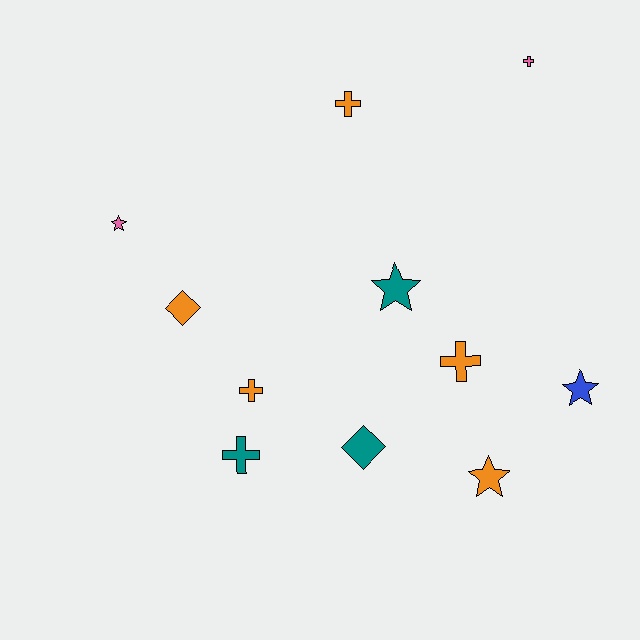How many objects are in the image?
There are 11 objects.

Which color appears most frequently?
Orange, with 5 objects.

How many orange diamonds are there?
There is 1 orange diamond.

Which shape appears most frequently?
Cross, with 5 objects.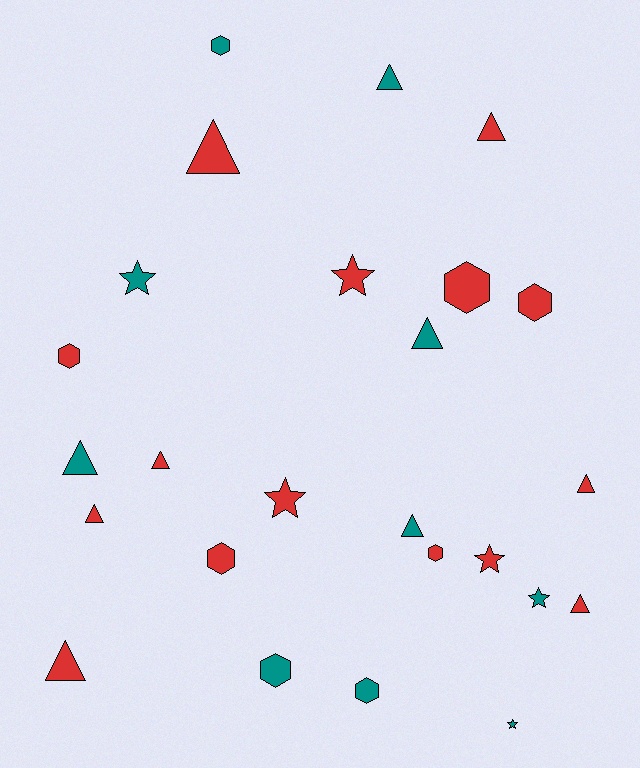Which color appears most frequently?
Red, with 15 objects.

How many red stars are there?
There are 3 red stars.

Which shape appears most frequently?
Triangle, with 11 objects.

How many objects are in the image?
There are 25 objects.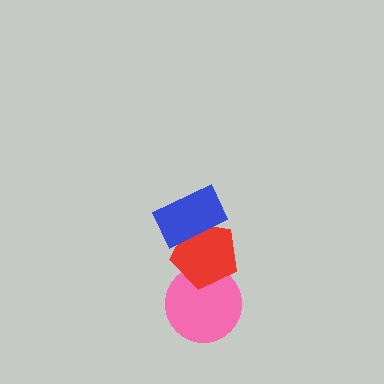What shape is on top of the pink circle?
The red pentagon is on top of the pink circle.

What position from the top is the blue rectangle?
The blue rectangle is 1st from the top.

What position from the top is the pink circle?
The pink circle is 3rd from the top.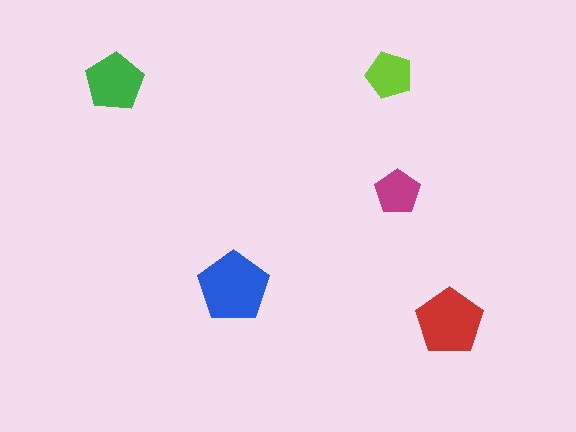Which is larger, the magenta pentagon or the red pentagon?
The red one.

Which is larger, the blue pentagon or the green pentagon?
The blue one.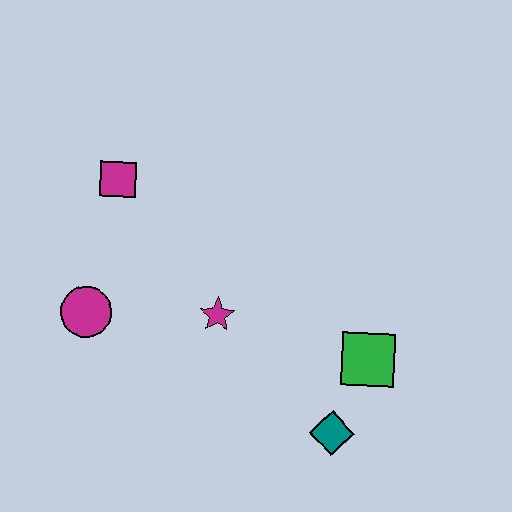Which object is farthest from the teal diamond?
The magenta square is farthest from the teal diamond.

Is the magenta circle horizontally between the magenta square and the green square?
No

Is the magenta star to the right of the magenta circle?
Yes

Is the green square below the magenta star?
Yes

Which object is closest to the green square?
The teal diamond is closest to the green square.